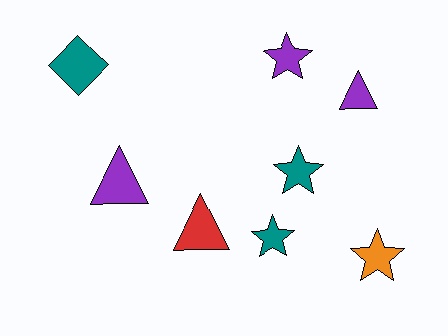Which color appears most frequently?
Teal, with 3 objects.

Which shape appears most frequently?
Star, with 4 objects.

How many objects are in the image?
There are 8 objects.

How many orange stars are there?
There is 1 orange star.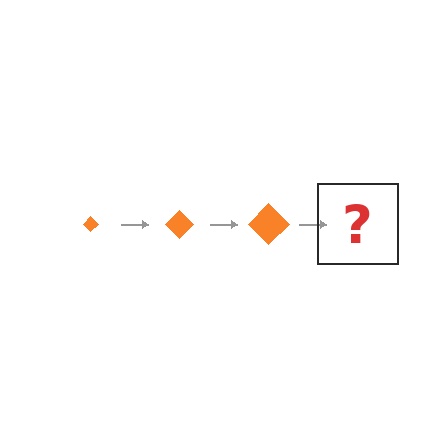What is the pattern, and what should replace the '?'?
The pattern is that the diamond gets progressively larger each step. The '?' should be an orange diamond, larger than the previous one.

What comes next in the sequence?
The next element should be an orange diamond, larger than the previous one.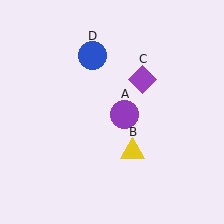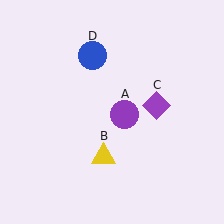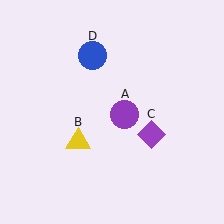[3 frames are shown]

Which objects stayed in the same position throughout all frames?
Purple circle (object A) and blue circle (object D) remained stationary.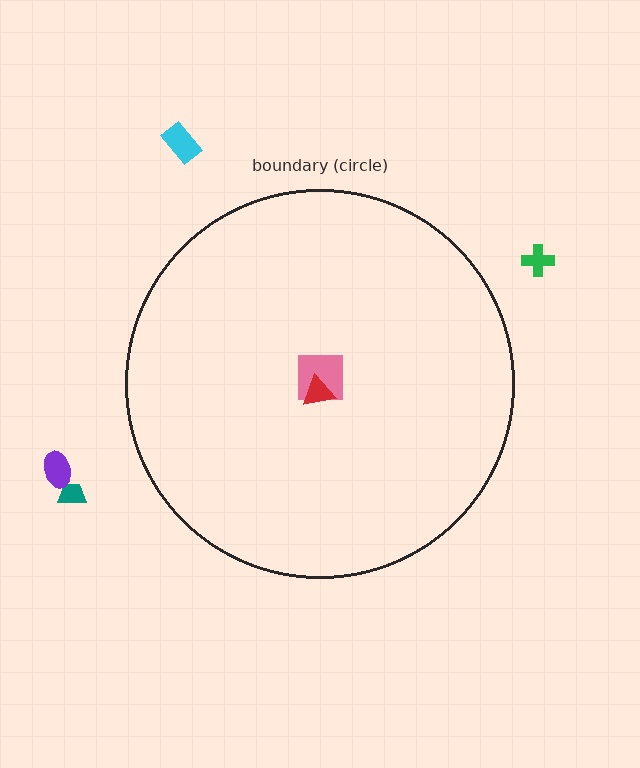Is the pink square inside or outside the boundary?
Inside.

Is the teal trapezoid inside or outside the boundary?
Outside.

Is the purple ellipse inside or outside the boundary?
Outside.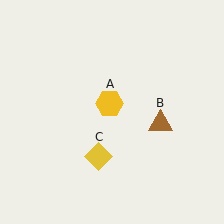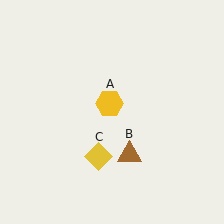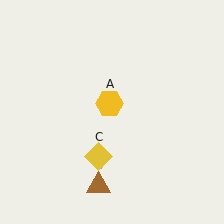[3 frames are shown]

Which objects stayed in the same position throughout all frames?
Yellow hexagon (object A) and yellow diamond (object C) remained stationary.